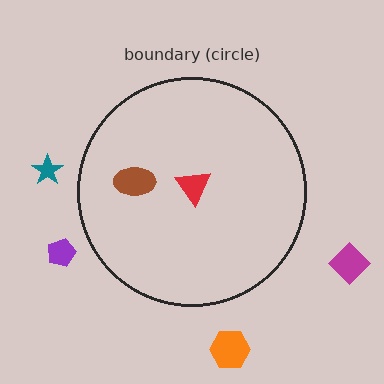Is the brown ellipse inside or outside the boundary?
Inside.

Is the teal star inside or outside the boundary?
Outside.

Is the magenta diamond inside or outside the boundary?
Outside.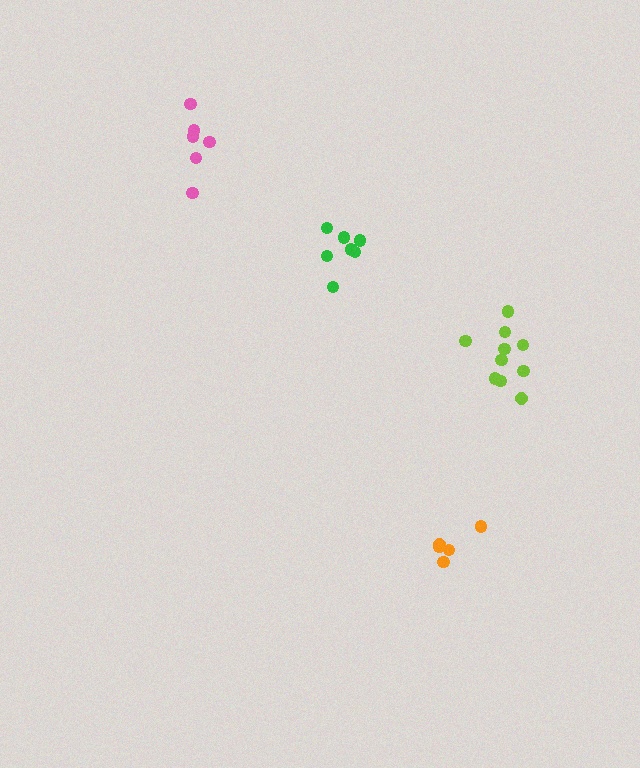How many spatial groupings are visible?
There are 4 spatial groupings.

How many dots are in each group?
Group 1: 7 dots, Group 2: 6 dots, Group 3: 10 dots, Group 4: 5 dots (28 total).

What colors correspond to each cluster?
The clusters are colored: green, pink, lime, orange.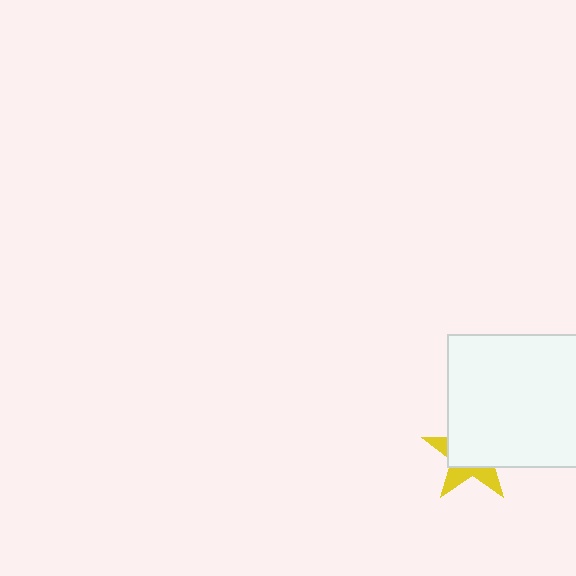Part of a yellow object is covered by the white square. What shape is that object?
It is a star.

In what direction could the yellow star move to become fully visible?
The yellow star could move toward the lower-left. That would shift it out from behind the white square entirely.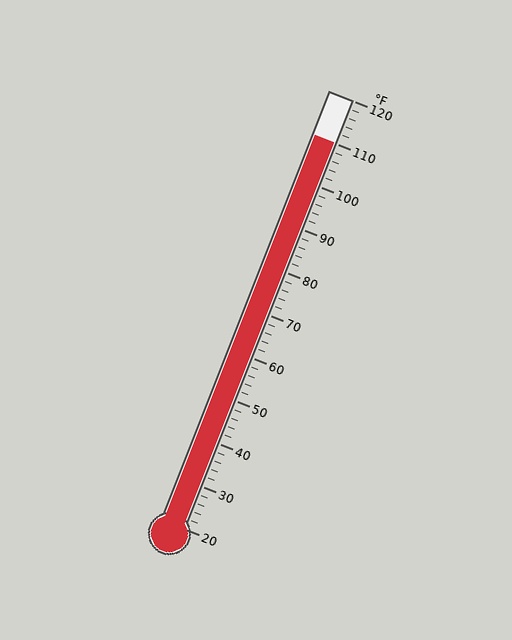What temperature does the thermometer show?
The thermometer shows approximately 110°F.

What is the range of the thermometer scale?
The thermometer scale ranges from 20°F to 120°F.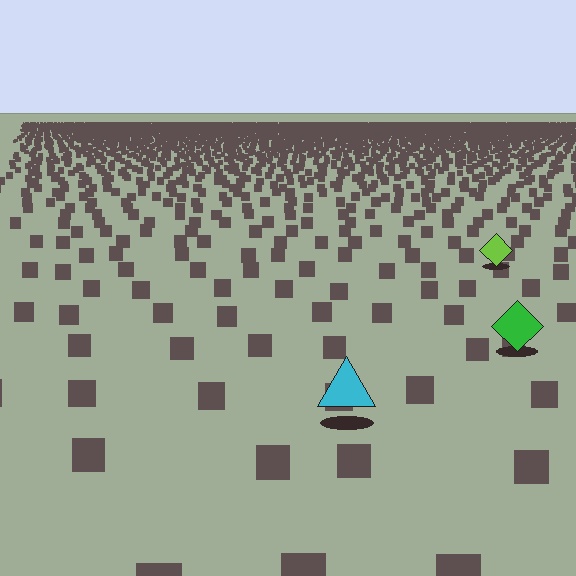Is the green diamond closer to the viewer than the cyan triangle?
No. The cyan triangle is closer — you can tell from the texture gradient: the ground texture is coarser near it.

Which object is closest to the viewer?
The cyan triangle is closest. The texture marks near it are larger and more spread out.